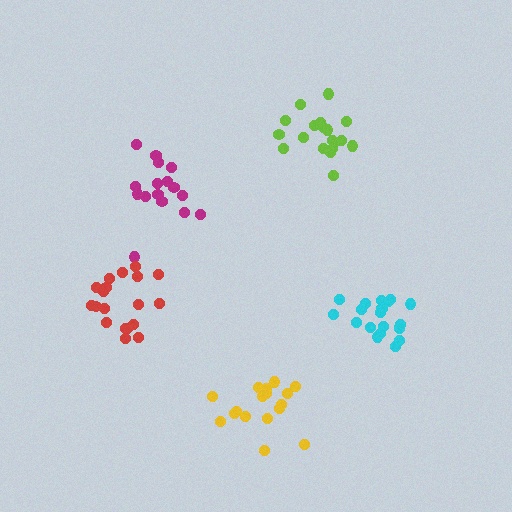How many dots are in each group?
Group 1: 19 dots, Group 2: 21 dots, Group 3: 16 dots, Group 4: 19 dots, Group 5: 17 dots (92 total).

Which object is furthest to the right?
The cyan cluster is rightmost.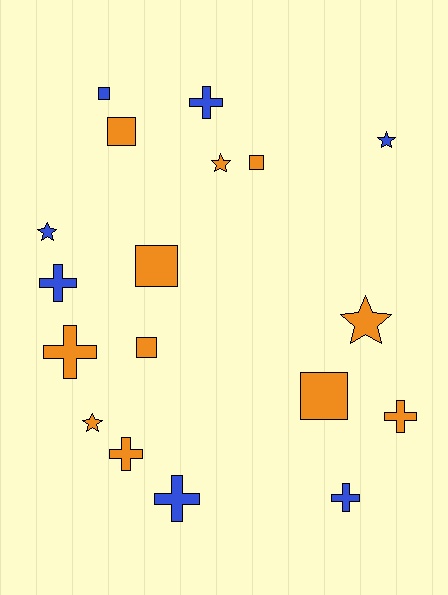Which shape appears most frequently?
Cross, with 7 objects.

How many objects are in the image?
There are 18 objects.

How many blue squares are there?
There is 1 blue square.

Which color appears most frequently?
Orange, with 11 objects.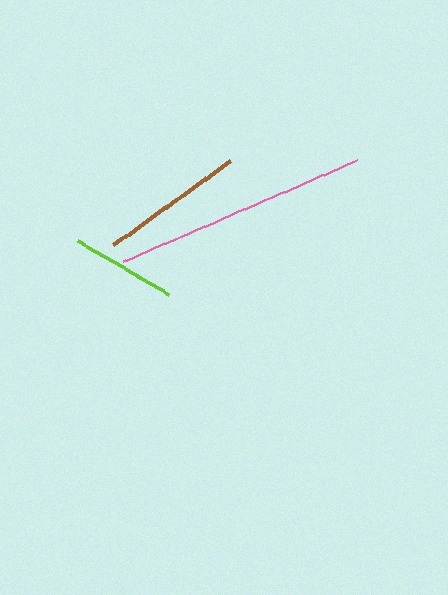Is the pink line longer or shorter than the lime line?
The pink line is longer than the lime line.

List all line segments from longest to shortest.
From longest to shortest: pink, brown, lime.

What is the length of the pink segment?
The pink segment is approximately 255 pixels long.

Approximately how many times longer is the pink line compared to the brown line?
The pink line is approximately 1.8 times the length of the brown line.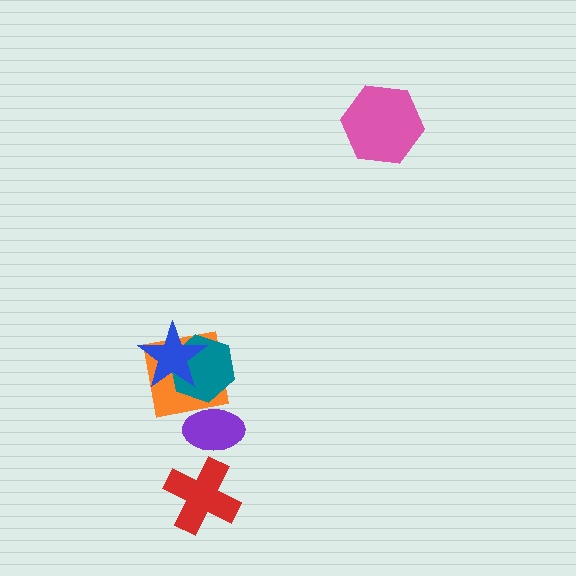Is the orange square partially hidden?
Yes, it is partially covered by another shape.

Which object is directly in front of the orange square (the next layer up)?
The teal hexagon is directly in front of the orange square.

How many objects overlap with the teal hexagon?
2 objects overlap with the teal hexagon.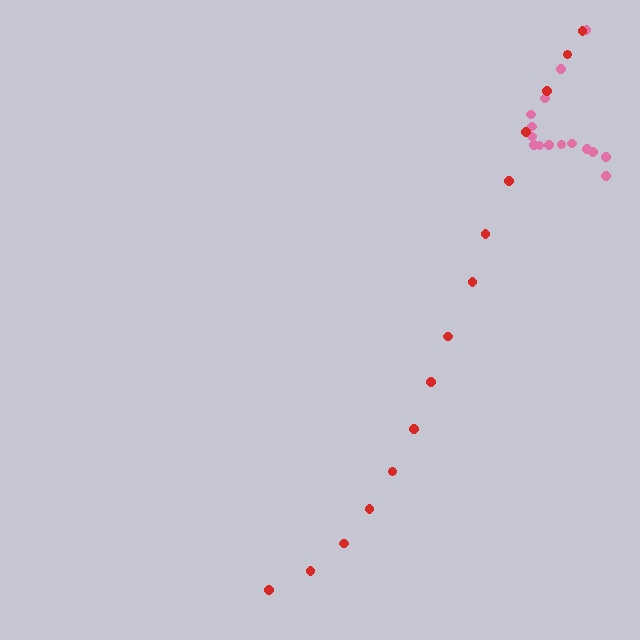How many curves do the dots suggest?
There are 2 distinct paths.